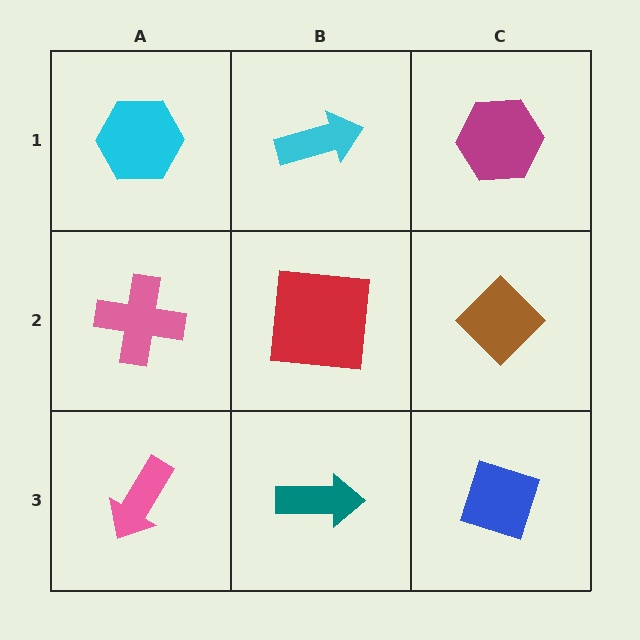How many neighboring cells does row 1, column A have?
2.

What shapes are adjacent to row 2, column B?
A cyan arrow (row 1, column B), a teal arrow (row 3, column B), a pink cross (row 2, column A), a brown diamond (row 2, column C).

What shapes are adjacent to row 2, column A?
A cyan hexagon (row 1, column A), a pink arrow (row 3, column A), a red square (row 2, column B).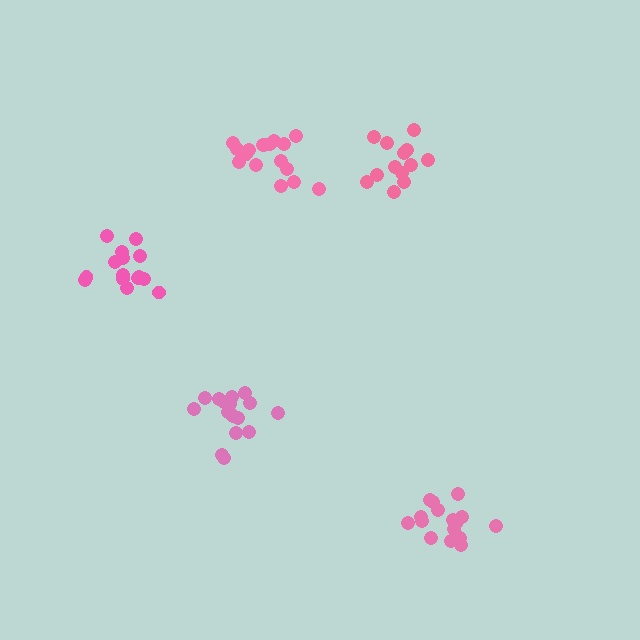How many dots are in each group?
Group 1: 17 dots, Group 2: 17 dots, Group 3: 15 dots, Group 4: 16 dots, Group 5: 13 dots (78 total).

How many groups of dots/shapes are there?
There are 5 groups.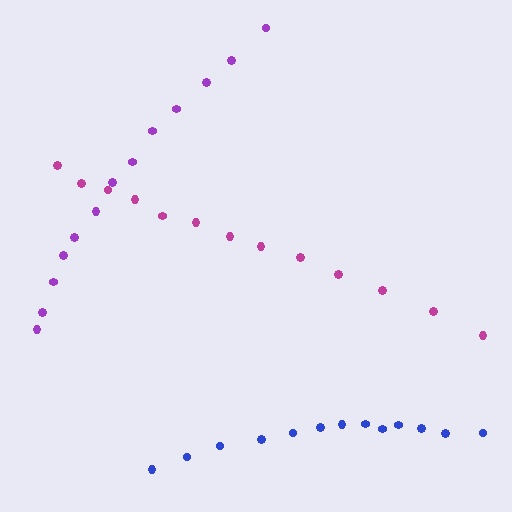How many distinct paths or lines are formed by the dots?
There are 3 distinct paths.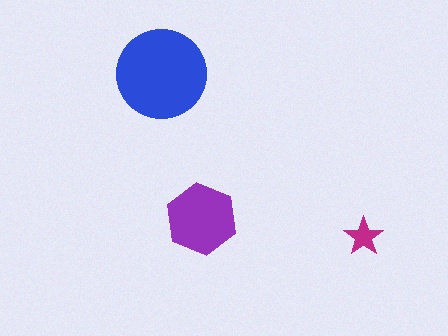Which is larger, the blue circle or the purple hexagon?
The blue circle.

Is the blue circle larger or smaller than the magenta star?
Larger.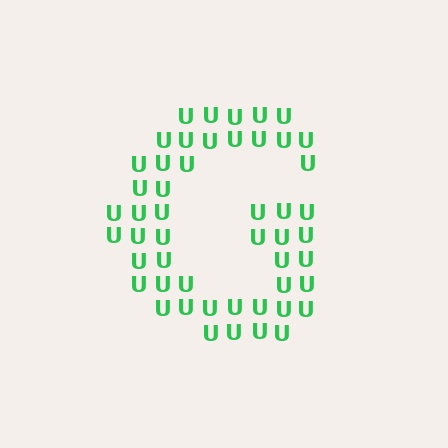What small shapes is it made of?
It is made of small letter U's.